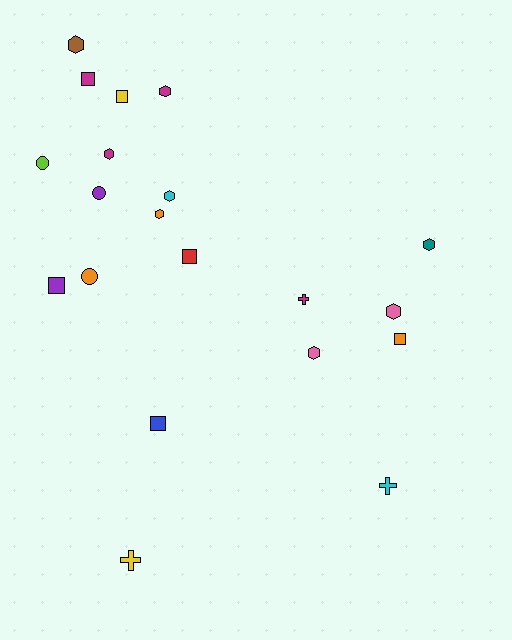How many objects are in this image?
There are 20 objects.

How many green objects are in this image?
There are no green objects.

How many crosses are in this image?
There are 3 crosses.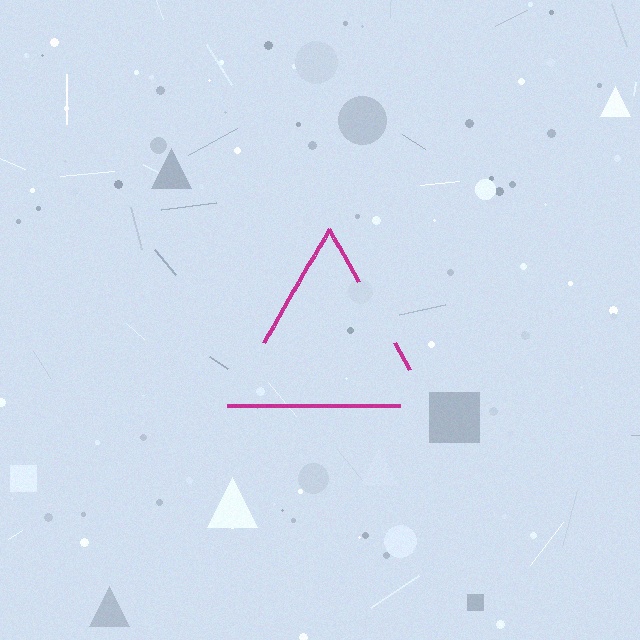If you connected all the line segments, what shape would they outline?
They would outline a triangle.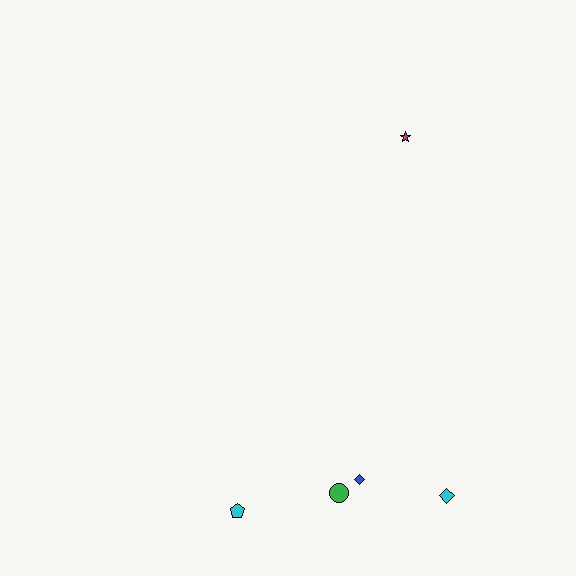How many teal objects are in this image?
There are no teal objects.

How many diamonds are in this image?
There are 2 diamonds.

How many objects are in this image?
There are 5 objects.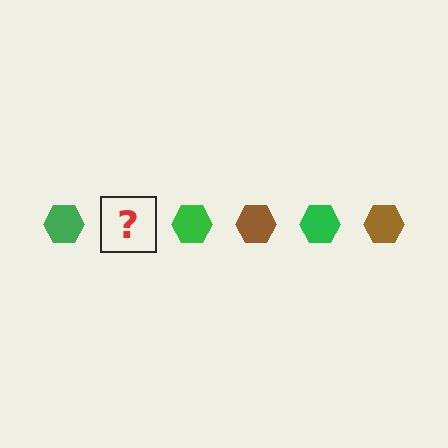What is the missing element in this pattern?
The missing element is a brown hexagon.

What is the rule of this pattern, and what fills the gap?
The rule is that the pattern cycles through green, brown hexagons. The gap should be filled with a brown hexagon.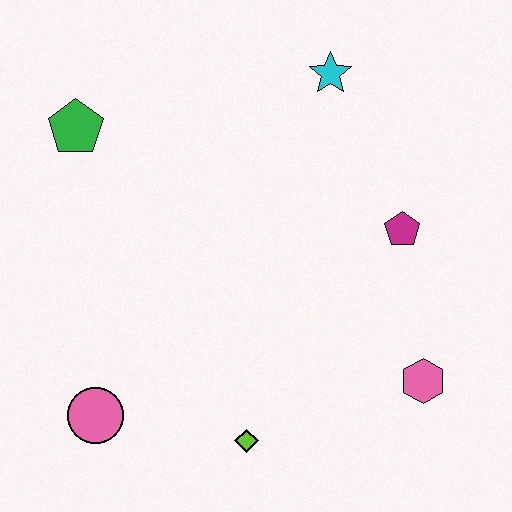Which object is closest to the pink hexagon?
The magenta pentagon is closest to the pink hexagon.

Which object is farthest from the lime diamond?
The cyan star is farthest from the lime diamond.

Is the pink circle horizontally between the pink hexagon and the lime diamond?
No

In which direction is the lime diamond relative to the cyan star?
The lime diamond is below the cyan star.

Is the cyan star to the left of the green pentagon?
No